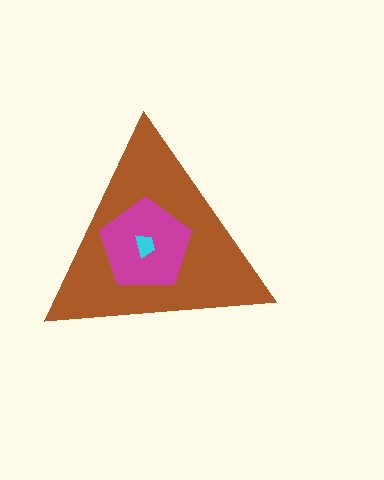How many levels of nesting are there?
3.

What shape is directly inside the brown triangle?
The magenta pentagon.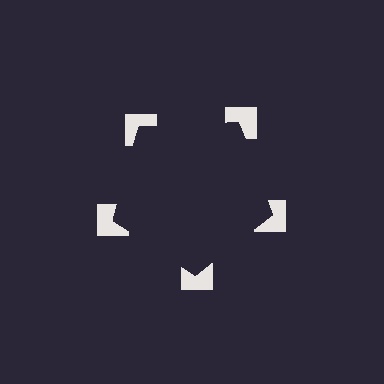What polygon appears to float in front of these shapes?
An illusory pentagon — its edges are inferred from the aligned wedge cuts in the notched squares, not physically drawn.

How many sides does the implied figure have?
5 sides.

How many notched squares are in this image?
There are 5 — one at each vertex of the illusory pentagon.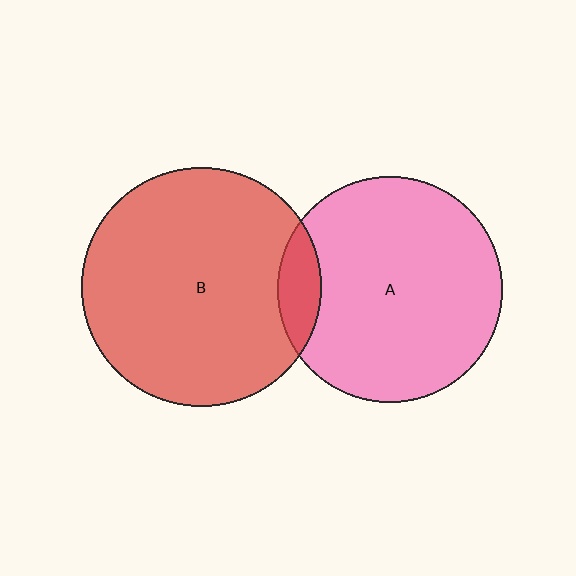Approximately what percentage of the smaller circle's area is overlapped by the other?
Approximately 10%.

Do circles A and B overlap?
Yes.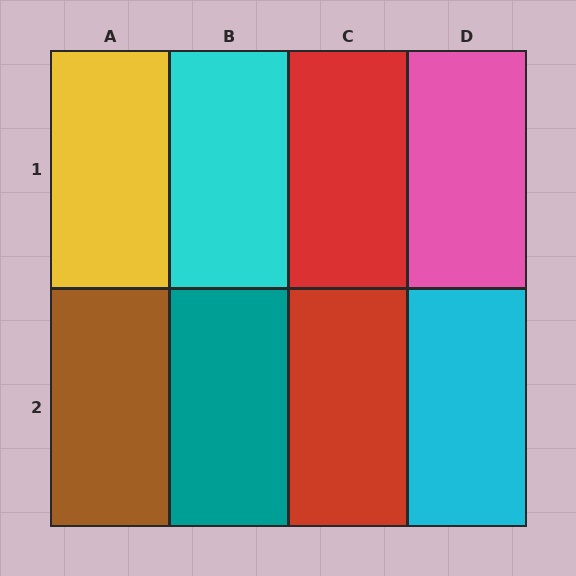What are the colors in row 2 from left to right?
Brown, teal, red, cyan.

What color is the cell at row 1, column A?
Yellow.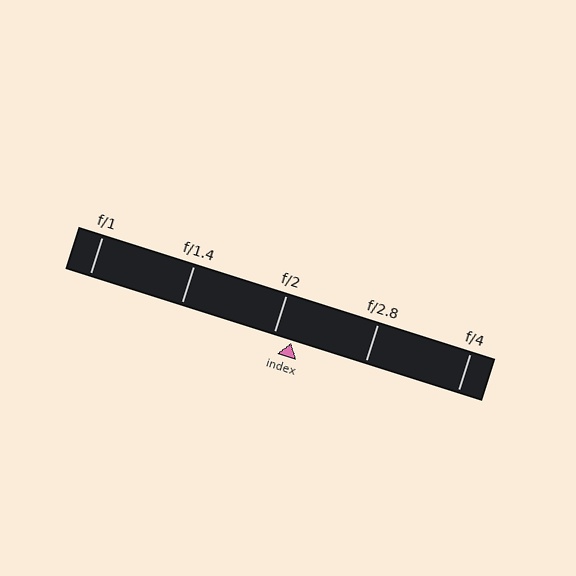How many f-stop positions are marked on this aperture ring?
There are 5 f-stop positions marked.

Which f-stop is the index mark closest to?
The index mark is closest to f/2.